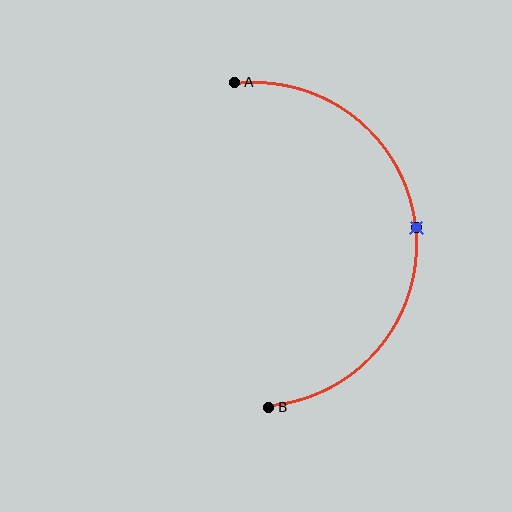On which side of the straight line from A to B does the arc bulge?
The arc bulges to the right of the straight line connecting A and B.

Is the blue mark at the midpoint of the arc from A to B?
Yes. The blue mark lies on the arc at equal arc-length from both A and B — it is the arc midpoint.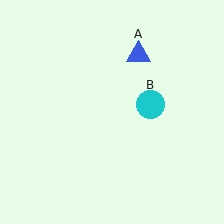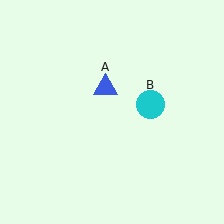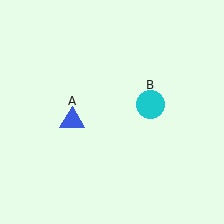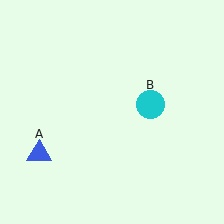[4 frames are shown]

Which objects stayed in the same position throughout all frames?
Cyan circle (object B) remained stationary.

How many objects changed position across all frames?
1 object changed position: blue triangle (object A).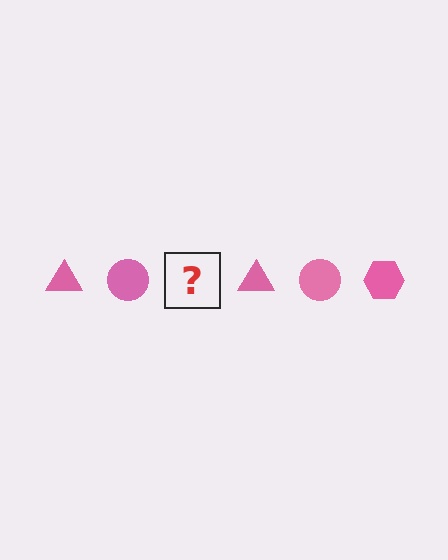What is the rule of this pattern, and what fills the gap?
The rule is that the pattern cycles through triangle, circle, hexagon shapes in pink. The gap should be filled with a pink hexagon.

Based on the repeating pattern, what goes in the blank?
The blank should be a pink hexagon.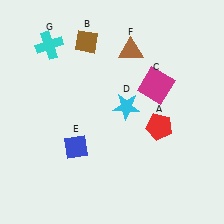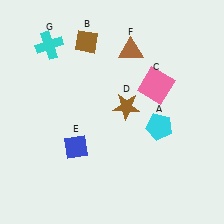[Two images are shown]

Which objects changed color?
A changed from red to cyan. C changed from magenta to pink. D changed from cyan to brown.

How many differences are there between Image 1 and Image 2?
There are 3 differences between the two images.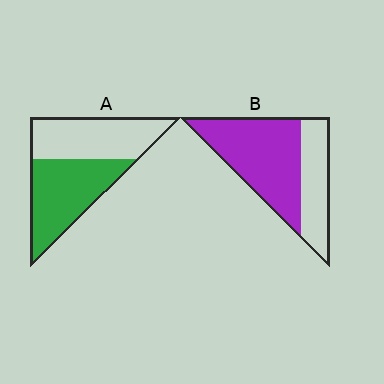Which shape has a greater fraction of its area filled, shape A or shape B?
Shape B.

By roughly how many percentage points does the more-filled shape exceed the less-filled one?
By roughly 15 percentage points (B over A).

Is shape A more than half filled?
Roughly half.